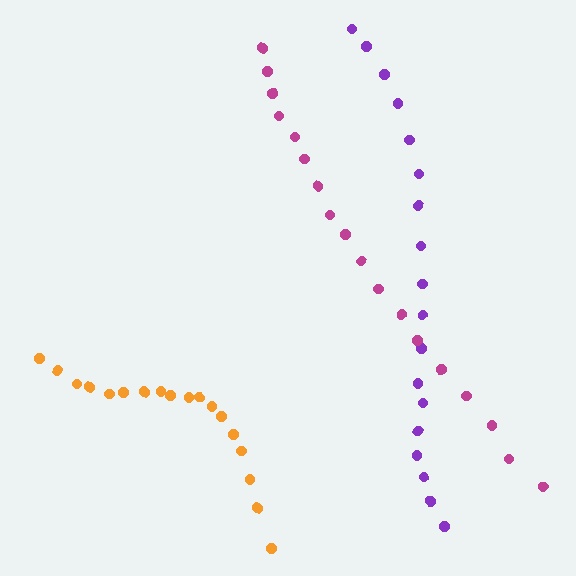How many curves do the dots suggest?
There are 3 distinct paths.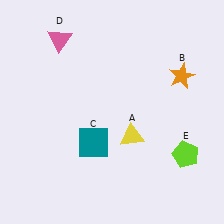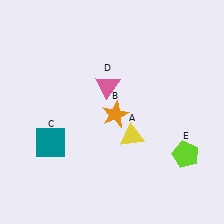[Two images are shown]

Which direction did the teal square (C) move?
The teal square (C) moved left.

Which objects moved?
The objects that moved are: the orange star (B), the teal square (C), the pink triangle (D).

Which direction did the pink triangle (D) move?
The pink triangle (D) moved right.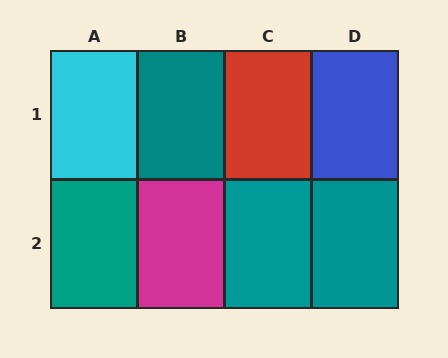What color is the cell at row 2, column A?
Teal.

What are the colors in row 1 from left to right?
Cyan, teal, red, blue.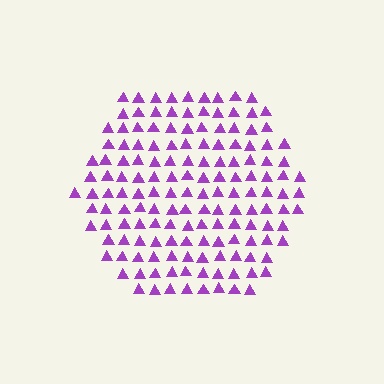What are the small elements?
The small elements are triangles.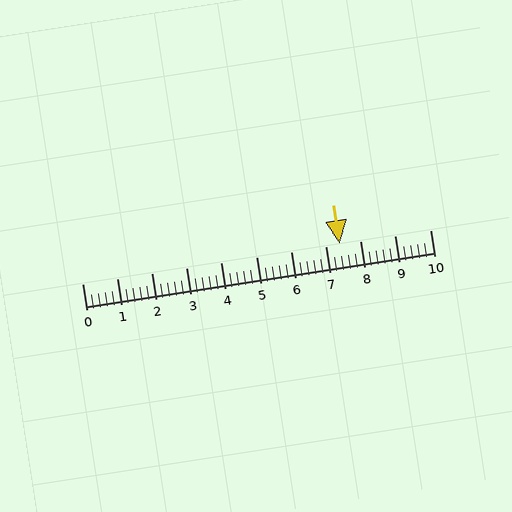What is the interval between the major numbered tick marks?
The major tick marks are spaced 1 units apart.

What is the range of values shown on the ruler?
The ruler shows values from 0 to 10.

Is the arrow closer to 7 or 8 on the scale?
The arrow is closer to 7.